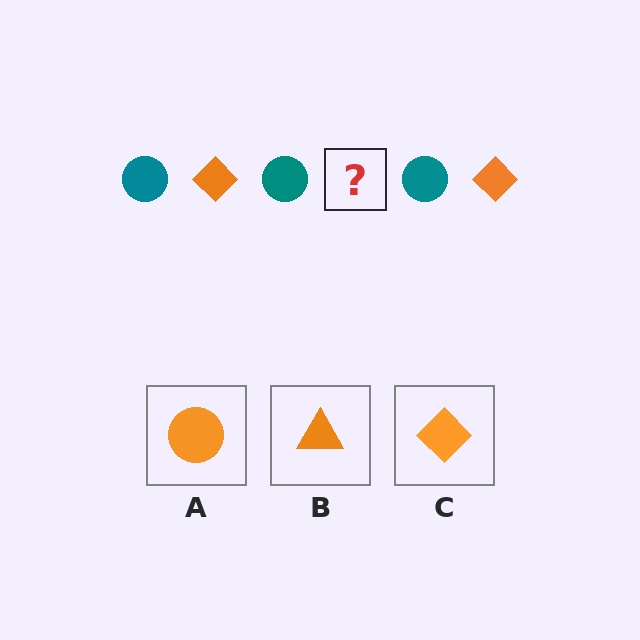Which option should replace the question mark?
Option C.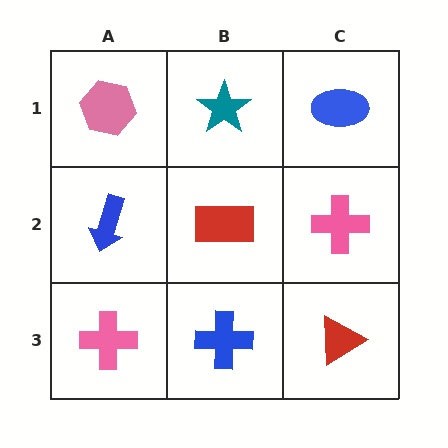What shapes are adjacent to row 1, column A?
A blue arrow (row 2, column A), a teal star (row 1, column B).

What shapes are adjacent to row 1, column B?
A red rectangle (row 2, column B), a pink hexagon (row 1, column A), a blue ellipse (row 1, column C).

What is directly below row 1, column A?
A blue arrow.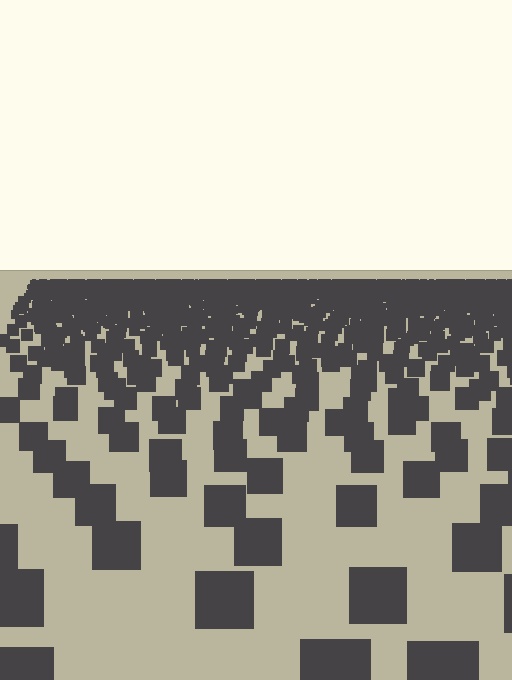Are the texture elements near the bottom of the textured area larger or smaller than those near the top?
Larger. Near the bottom, elements are closer to the viewer and appear at a bigger on-screen size.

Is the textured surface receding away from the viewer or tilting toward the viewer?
The surface is receding away from the viewer. Texture elements get smaller and denser toward the top.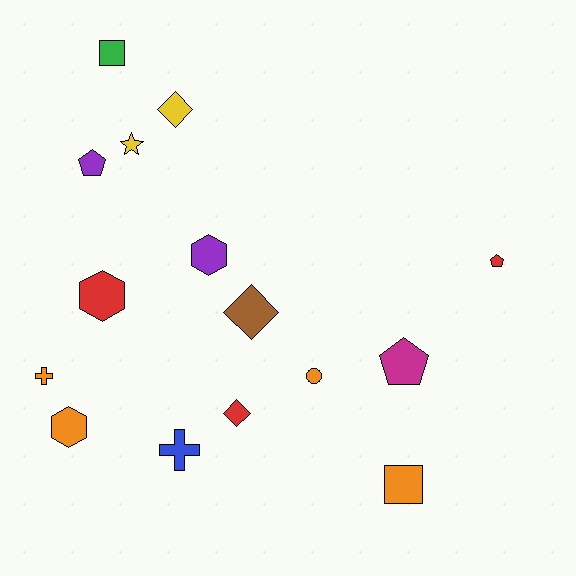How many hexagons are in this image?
There are 3 hexagons.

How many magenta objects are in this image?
There is 1 magenta object.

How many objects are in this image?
There are 15 objects.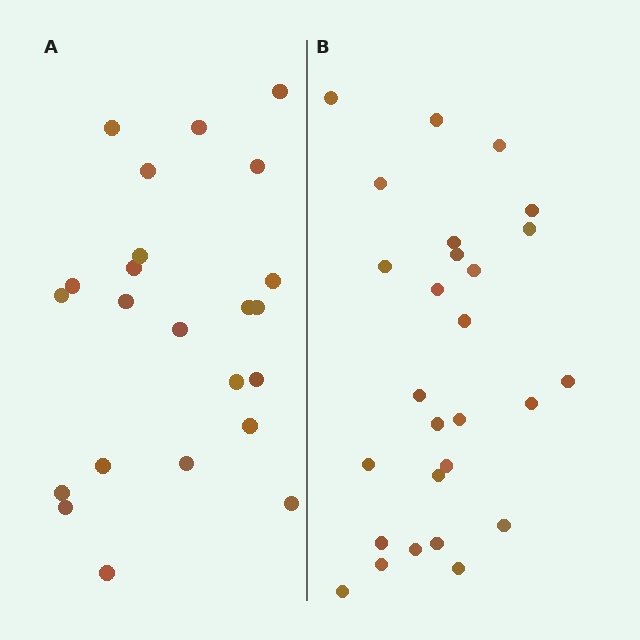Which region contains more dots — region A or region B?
Region B (the right region) has more dots.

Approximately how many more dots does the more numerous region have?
Region B has about 4 more dots than region A.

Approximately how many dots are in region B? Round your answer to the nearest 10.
About 30 dots. (The exact count is 27, which rounds to 30.)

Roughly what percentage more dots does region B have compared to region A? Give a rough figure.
About 15% more.